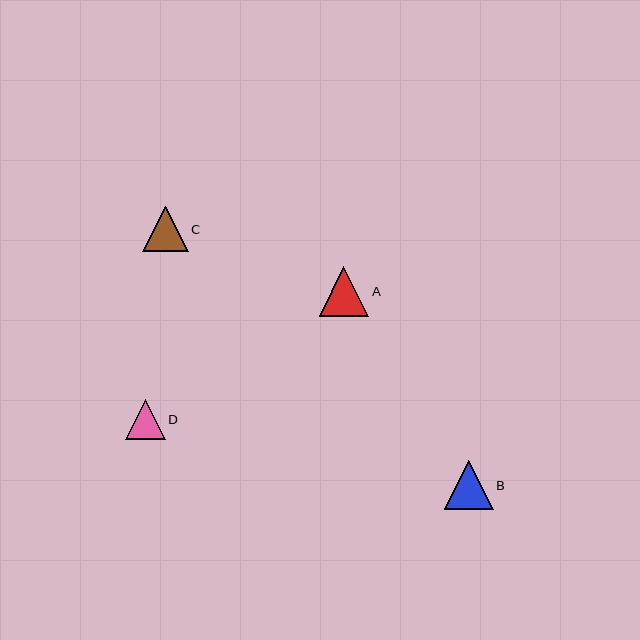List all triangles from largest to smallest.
From largest to smallest: B, A, C, D.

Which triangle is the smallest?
Triangle D is the smallest with a size of approximately 39 pixels.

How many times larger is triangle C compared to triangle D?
Triangle C is approximately 1.2 times the size of triangle D.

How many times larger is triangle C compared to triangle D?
Triangle C is approximately 1.2 times the size of triangle D.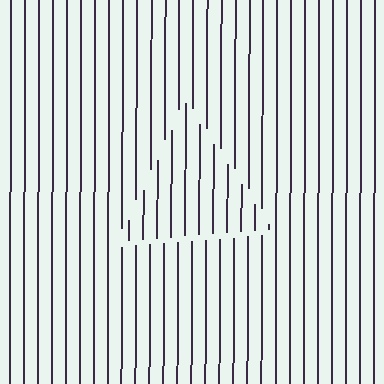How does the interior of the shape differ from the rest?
The interior of the shape contains the same grating, shifted by half a period — the contour is defined by the phase discontinuity where line-ends from the inner and outer gratings abut.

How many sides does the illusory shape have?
3 sides — the line-ends trace a triangle.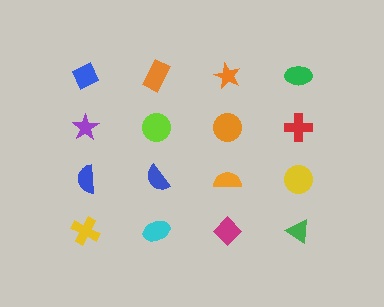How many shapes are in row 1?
4 shapes.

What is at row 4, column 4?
A green triangle.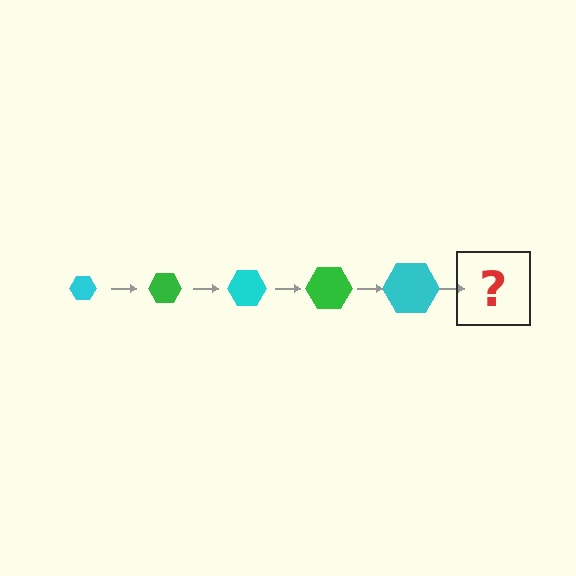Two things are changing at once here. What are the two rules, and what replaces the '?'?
The two rules are that the hexagon grows larger each step and the color cycles through cyan and green. The '?' should be a green hexagon, larger than the previous one.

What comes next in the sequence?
The next element should be a green hexagon, larger than the previous one.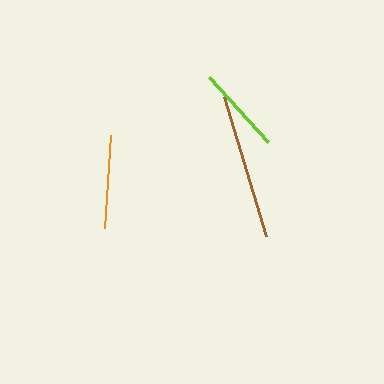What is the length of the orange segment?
The orange segment is approximately 93 pixels long.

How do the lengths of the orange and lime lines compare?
The orange and lime lines are approximately the same length.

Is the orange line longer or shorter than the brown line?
The brown line is longer than the orange line.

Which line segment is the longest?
The brown line is the longest at approximately 146 pixels.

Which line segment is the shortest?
The lime line is the shortest at approximately 87 pixels.